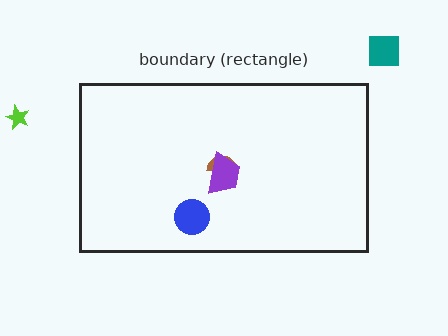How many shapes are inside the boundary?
3 inside, 2 outside.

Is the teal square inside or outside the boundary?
Outside.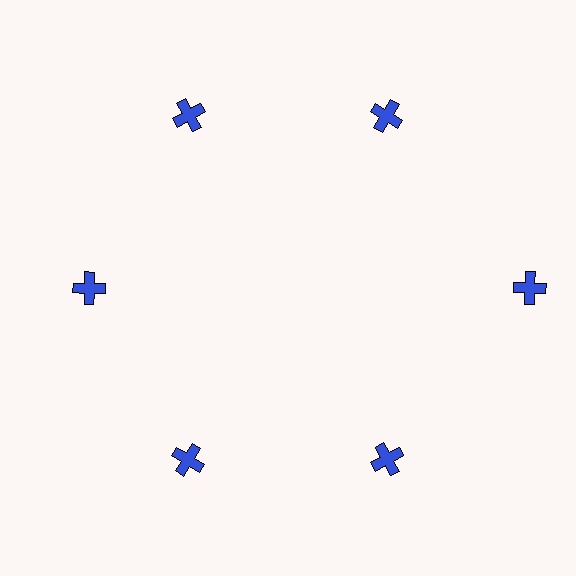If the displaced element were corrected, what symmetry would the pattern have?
It would have 6-fold rotational symmetry — the pattern would map onto itself every 60 degrees.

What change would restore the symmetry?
The symmetry would be restored by moving it inward, back onto the ring so that all 6 crosses sit at equal angles and equal distance from the center.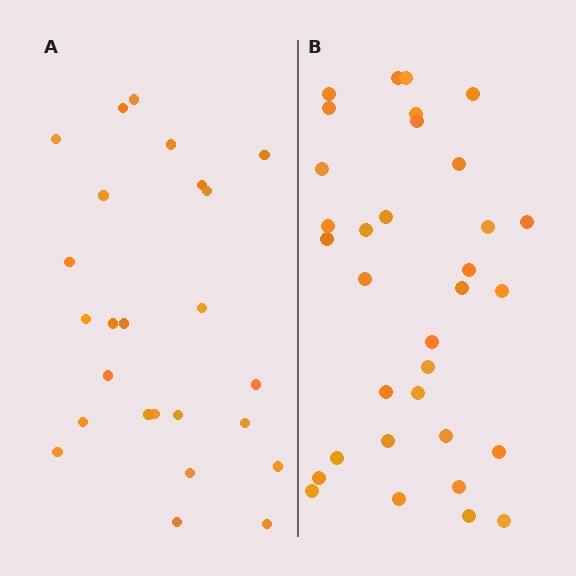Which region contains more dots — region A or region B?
Region B (the right region) has more dots.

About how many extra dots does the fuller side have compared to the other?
Region B has roughly 8 or so more dots than region A.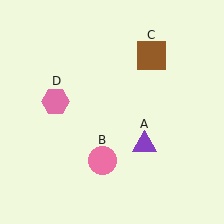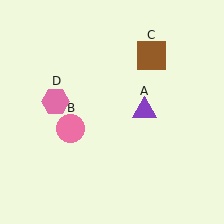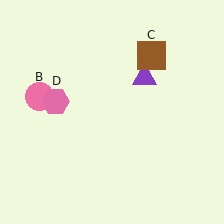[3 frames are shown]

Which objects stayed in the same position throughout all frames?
Brown square (object C) and pink hexagon (object D) remained stationary.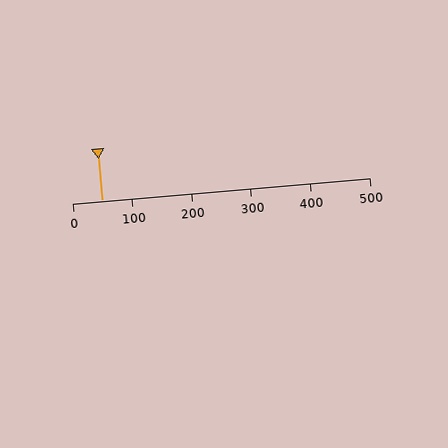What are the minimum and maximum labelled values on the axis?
The axis runs from 0 to 500.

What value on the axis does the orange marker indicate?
The marker indicates approximately 50.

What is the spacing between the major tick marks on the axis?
The major ticks are spaced 100 apart.